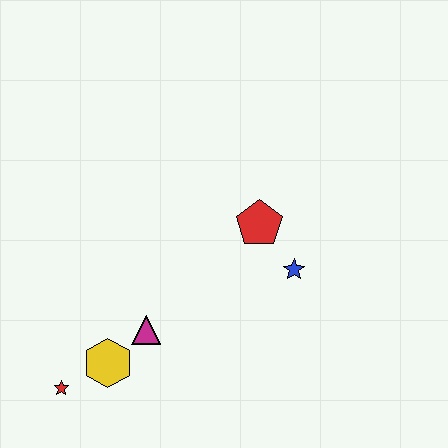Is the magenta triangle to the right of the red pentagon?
No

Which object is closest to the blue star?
The red pentagon is closest to the blue star.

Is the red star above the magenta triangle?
No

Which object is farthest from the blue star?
The red star is farthest from the blue star.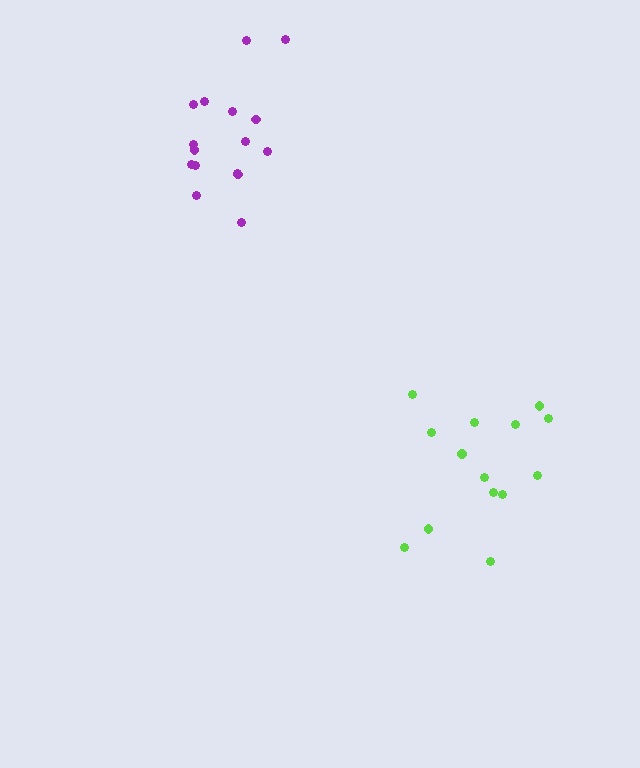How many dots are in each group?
Group 1: 16 dots, Group 2: 14 dots (30 total).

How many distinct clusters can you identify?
There are 2 distinct clusters.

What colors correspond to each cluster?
The clusters are colored: purple, lime.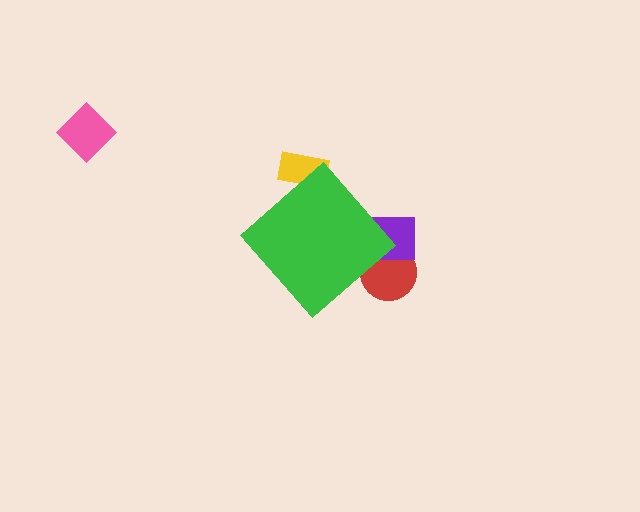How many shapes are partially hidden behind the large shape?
3 shapes are partially hidden.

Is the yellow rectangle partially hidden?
Yes, the yellow rectangle is partially hidden behind the green diamond.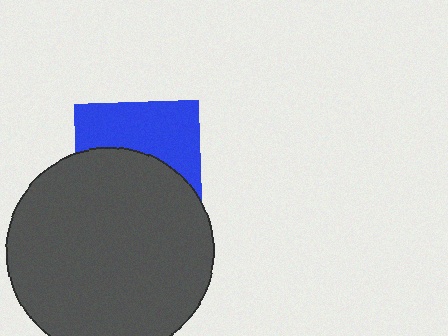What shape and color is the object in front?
The object in front is a dark gray circle.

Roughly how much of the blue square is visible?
About half of it is visible (roughly 46%).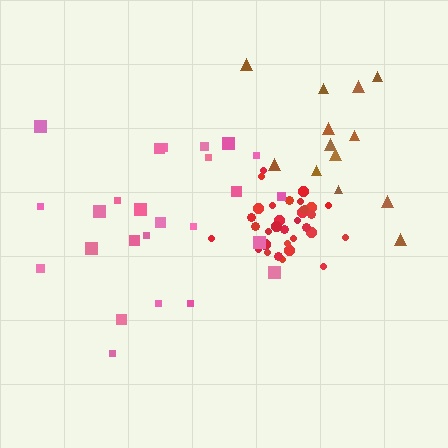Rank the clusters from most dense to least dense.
red, pink, brown.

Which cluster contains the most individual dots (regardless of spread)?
Red (32).